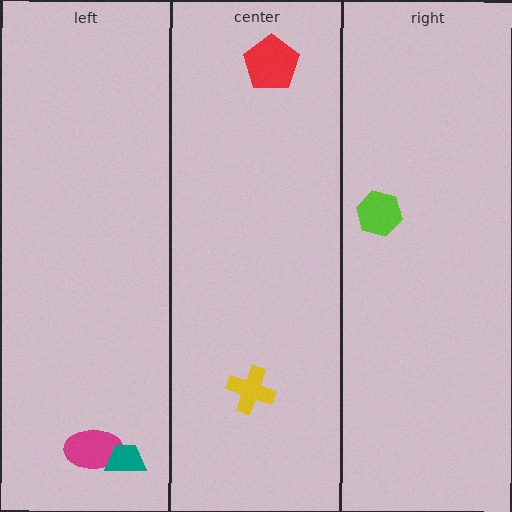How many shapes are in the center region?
2.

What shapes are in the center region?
The yellow cross, the red pentagon.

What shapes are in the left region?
The magenta ellipse, the teal trapezoid.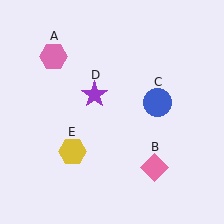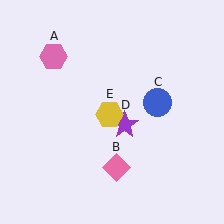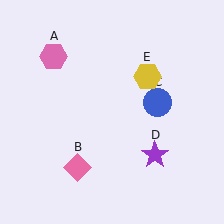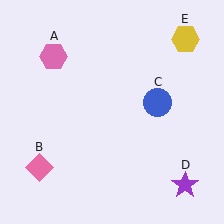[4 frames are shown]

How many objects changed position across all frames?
3 objects changed position: pink diamond (object B), purple star (object D), yellow hexagon (object E).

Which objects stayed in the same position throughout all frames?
Pink hexagon (object A) and blue circle (object C) remained stationary.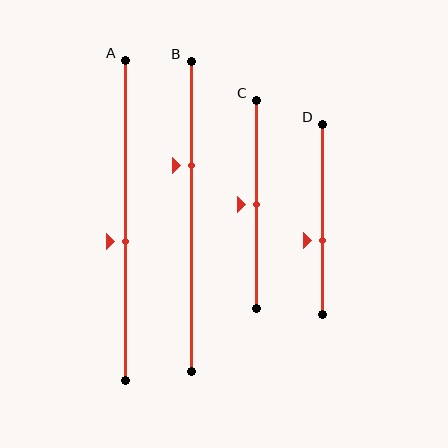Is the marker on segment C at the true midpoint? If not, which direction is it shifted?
Yes, the marker on segment C is at the true midpoint.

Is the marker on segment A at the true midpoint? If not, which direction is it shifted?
No, the marker on segment A is shifted downward by about 7% of the segment length.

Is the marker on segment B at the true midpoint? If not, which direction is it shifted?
No, the marker on segment B is shifted upward by about 16% of the segment length.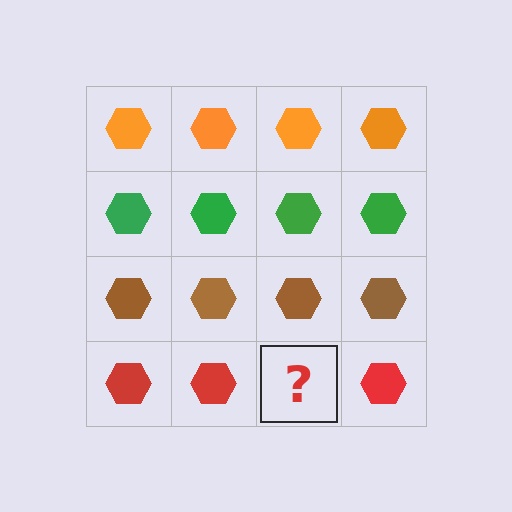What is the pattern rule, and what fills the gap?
The rule is that each row has a consistent color. The gap should be filled with a red hexagon.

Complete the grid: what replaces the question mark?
The question mark should be replaced with a red hexagon.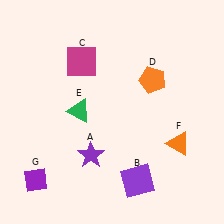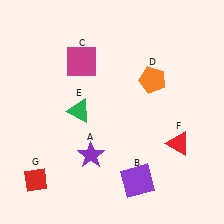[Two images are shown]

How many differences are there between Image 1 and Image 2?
There are 2 differences between the two images.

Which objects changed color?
F changed from orange to red. G changed from purple to red.